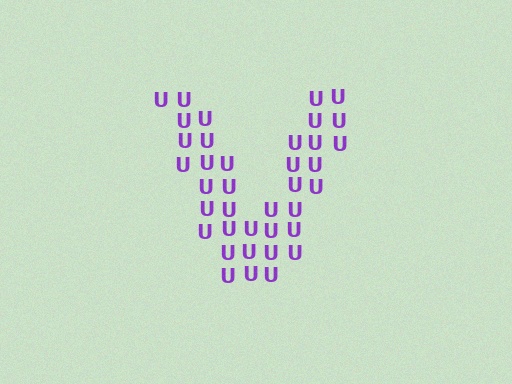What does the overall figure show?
The overall figure shows the letter V.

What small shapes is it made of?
It is made of small letter U's.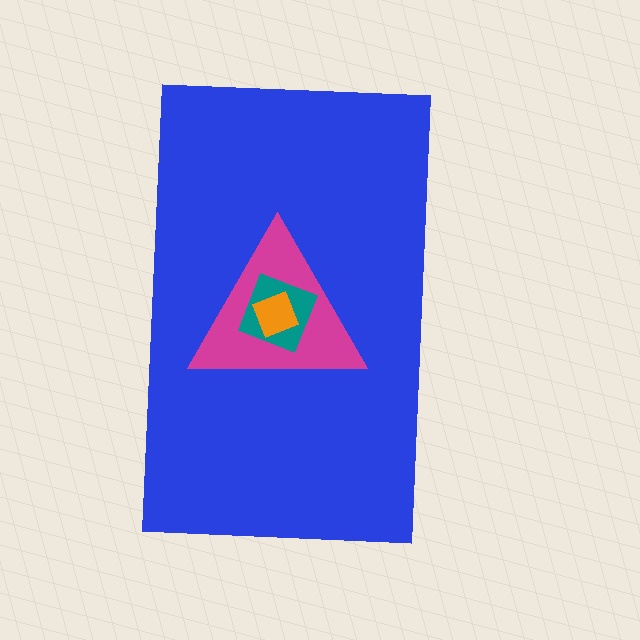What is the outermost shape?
The blue rectangle.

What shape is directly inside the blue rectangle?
The magenta triangle.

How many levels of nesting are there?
4.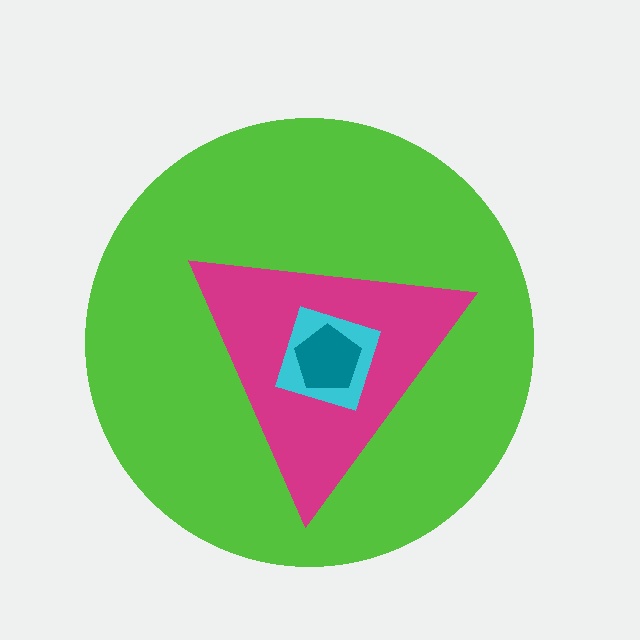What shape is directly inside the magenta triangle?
The cyan diamond.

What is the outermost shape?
The lime circle.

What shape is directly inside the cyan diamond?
The teal pentagon.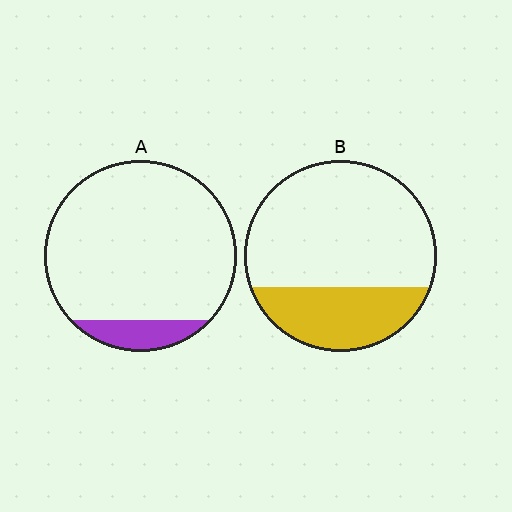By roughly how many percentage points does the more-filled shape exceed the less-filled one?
By roughly 20 percentage points (B over A).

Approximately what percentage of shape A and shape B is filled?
A is approximately 10% and B is approximately 30%.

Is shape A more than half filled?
No.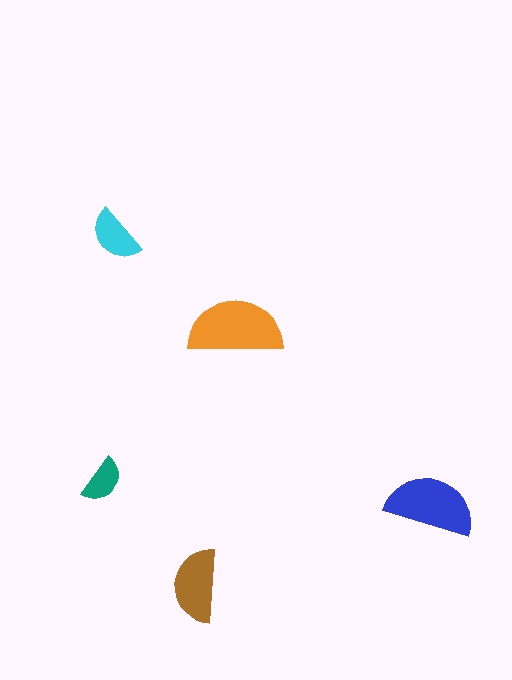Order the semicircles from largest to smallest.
the orange one, the blue one, the brown one, the cyan one, the teal one.